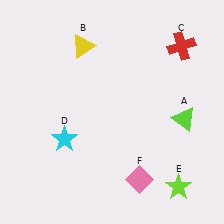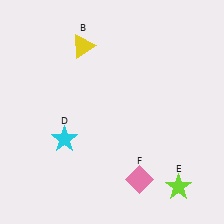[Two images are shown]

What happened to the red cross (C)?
The red cross (C) was removed in Image 2. It was in the top-right area of Image 1.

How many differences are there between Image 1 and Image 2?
There are 2 differences between the two images.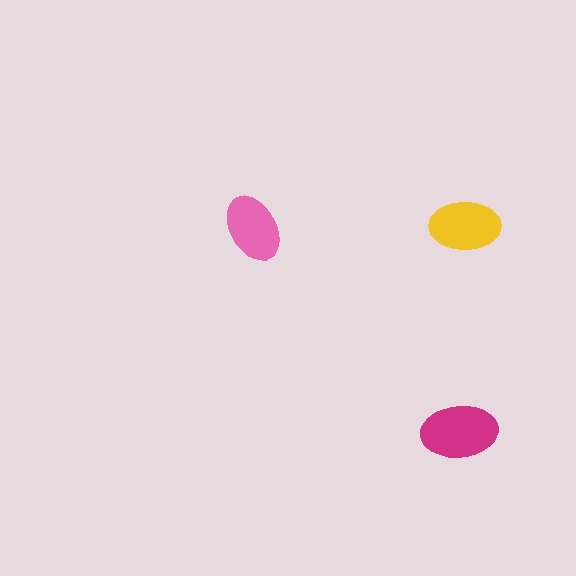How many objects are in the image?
There are 3 objects in the image.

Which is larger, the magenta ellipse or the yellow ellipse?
The magenta one.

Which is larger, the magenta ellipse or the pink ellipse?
The magenta one.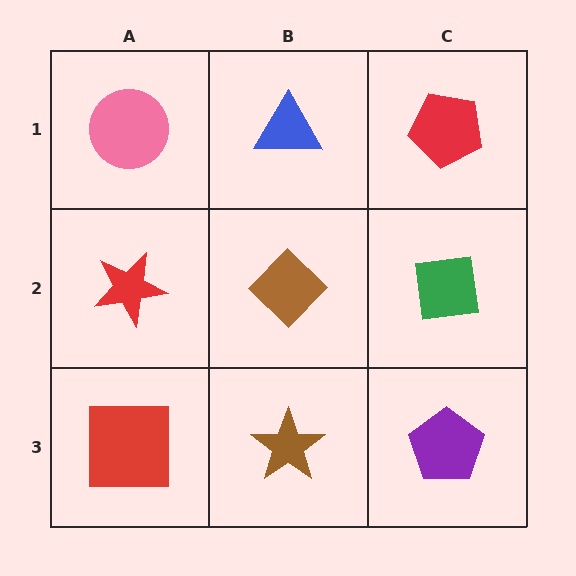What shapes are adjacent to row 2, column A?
A pink circle (row 1, column A), a red square (row 3, column A), a brown diamond (row 2, column B).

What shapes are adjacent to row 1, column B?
A brown diamond (row 2, column B), a pink circle (row 1, column A), a red pentagon (row 1, column C).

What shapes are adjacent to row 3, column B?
A brown diamond (row 2, column B), a red square (row 3, column A), a purple pentagon (row 3, column C).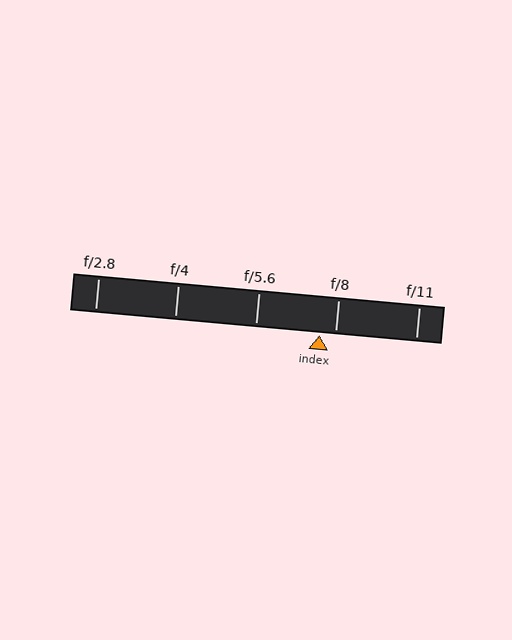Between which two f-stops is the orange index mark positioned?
The index mark is between f/5.6 and f/8.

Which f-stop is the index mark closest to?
The index mark is closest to f/8.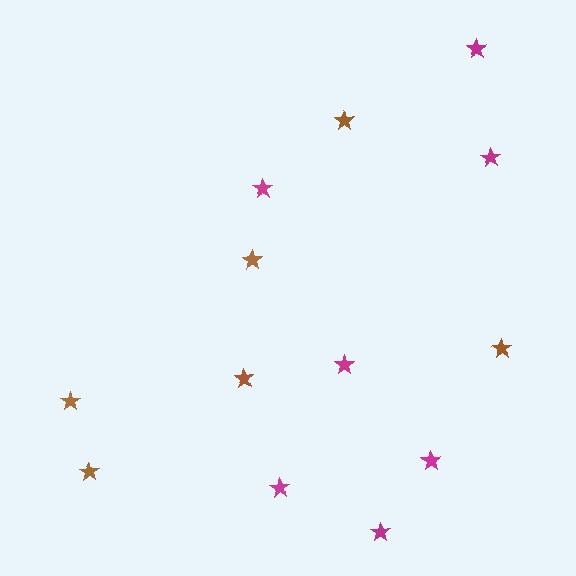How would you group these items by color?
There are 2 groups: one group of brown stars (6) and one group of magenta stars (7).